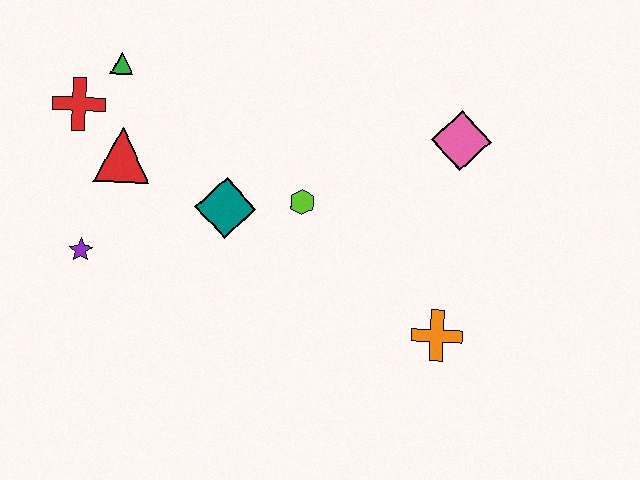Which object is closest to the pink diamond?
The lime hexagon is closest to the pink diamond.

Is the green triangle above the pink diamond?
Yes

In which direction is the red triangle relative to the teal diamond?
The red triangle is to the left of the teal diamond.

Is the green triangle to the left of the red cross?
No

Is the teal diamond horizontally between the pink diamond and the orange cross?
No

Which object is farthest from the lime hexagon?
The red cross is farthest from the lime hexagon.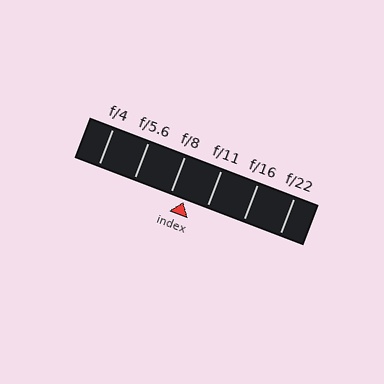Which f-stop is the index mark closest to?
The index mark is closest to f/8.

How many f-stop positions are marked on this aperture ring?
There are 6 f-stop positions marked.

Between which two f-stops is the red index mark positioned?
The index mark is between f/8 and f/11.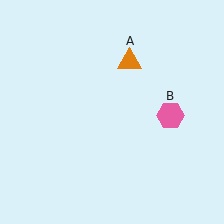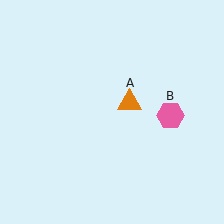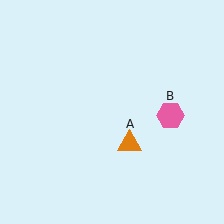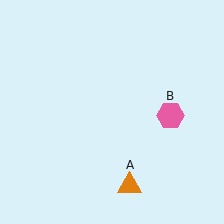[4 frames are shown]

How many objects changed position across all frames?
1 object changed position: orange triangle (object A).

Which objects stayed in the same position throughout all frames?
Pink hexagon (object B) remained stationary.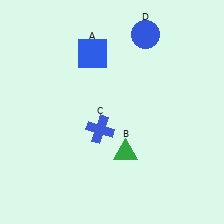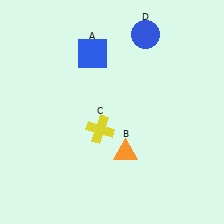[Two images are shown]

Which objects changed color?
B changed from green to orange. C changed from blue to yellow.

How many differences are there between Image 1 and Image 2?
There are 2 differences between the two images.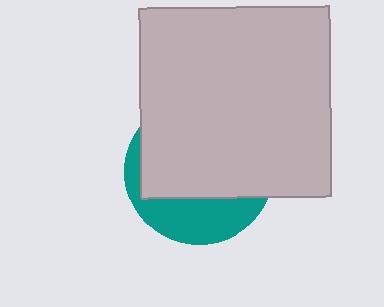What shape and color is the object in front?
The object in front is a light gray square.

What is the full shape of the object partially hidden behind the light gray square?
The partially hidden object is a teal circle.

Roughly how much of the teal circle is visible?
A small part of it is visible (roughly 31%).